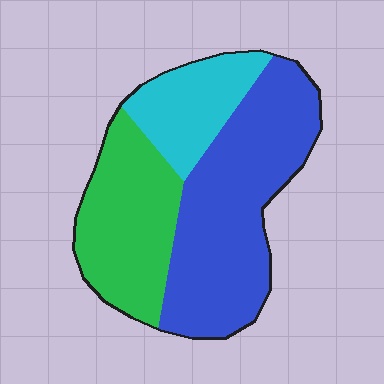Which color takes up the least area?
Cyan, at roughly 20%.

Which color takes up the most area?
Blue, at roughly 50%.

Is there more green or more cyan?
Green.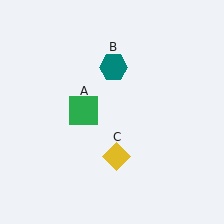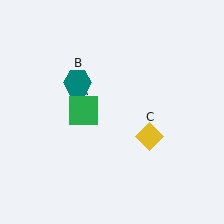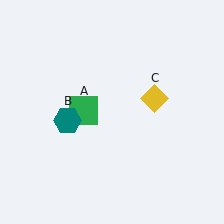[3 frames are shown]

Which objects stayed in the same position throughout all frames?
Green square (object A) remained stationary.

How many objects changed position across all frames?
2 objects changed position: teal hexagon (object B), yellow diamond (object C).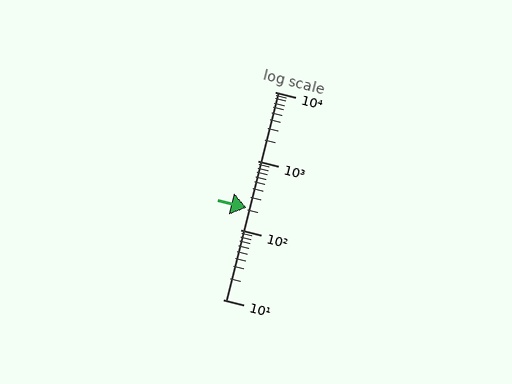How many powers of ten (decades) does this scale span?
The scale spans 3 decades, from 10 to 10000.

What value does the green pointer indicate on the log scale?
The pointer indicates approximately 210.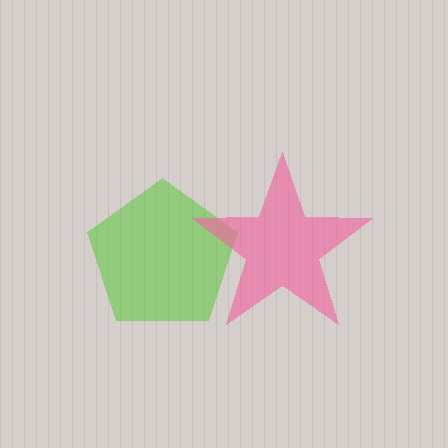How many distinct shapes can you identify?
There are 2 distinct shapes: a lime pentagon, a pink star.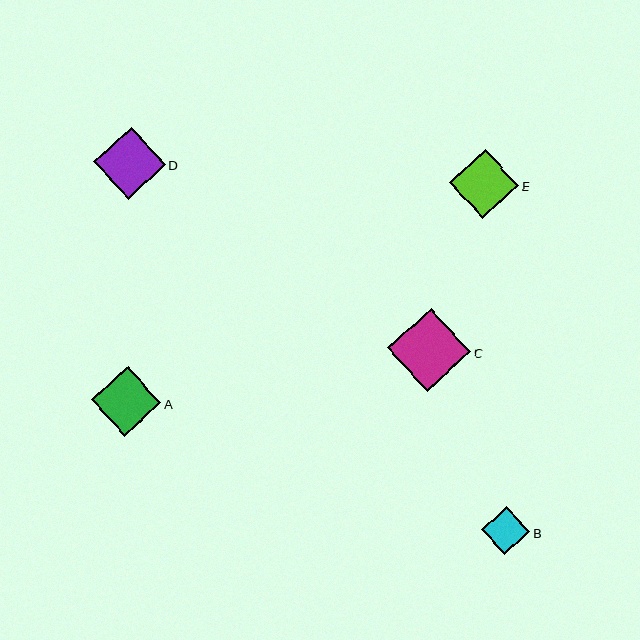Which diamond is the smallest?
Diamond B is the smallest with a size of approximately 48 pixels.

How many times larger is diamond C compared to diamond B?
Diamond C is approximately 1.7 times the size of diamond B.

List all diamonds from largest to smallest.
From largest to smallest: C, D, A, E, B.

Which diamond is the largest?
Diamond C is the largest with a size of approximately 83 pixels.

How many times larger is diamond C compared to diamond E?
Diamond C is approximately 1.2 times the size of diamond E.